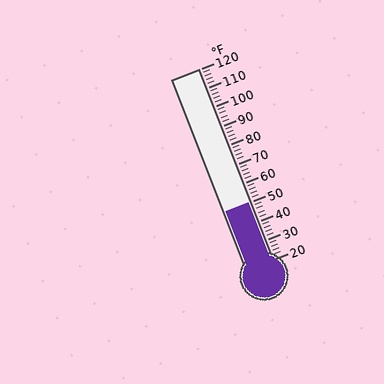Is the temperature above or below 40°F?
The temperature is above 40°F.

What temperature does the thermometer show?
The thermometer shows approximately 50°F.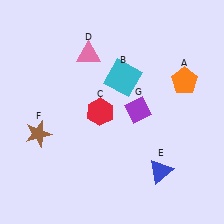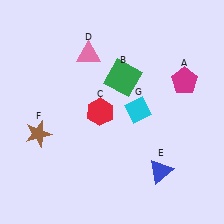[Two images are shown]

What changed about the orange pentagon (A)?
In Image 1, A is orange. In Image 2, it changed to magenta.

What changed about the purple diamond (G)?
In Image 1, G is purple. In Image 2, it changed to cyan.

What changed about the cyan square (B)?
In Image 1, B is cyan. In Image 2, it changed to green.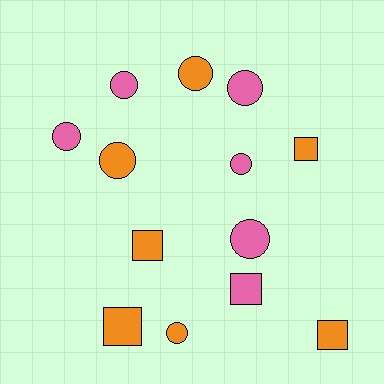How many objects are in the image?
There are 13 objects.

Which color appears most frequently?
Orange, with 7 objects.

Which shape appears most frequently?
Circle, with 8 objects.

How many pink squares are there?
There is 1 pink square.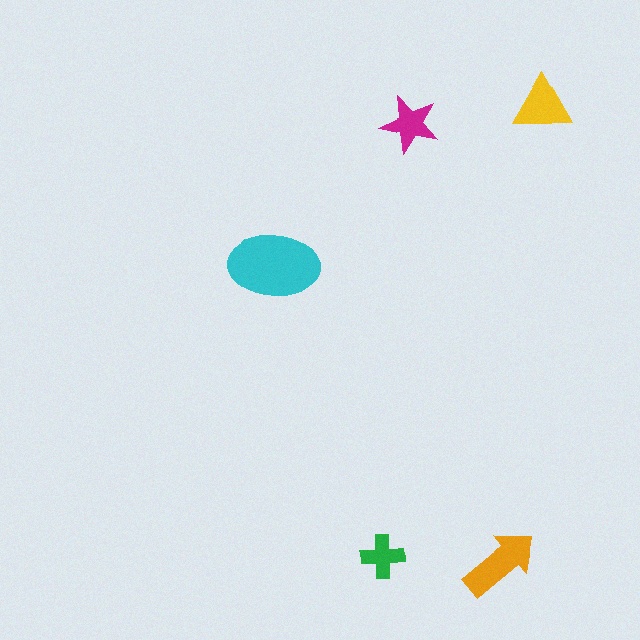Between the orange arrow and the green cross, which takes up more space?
The orange arrow.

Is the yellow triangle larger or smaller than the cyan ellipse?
Smaller.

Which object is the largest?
The cyan ellipse.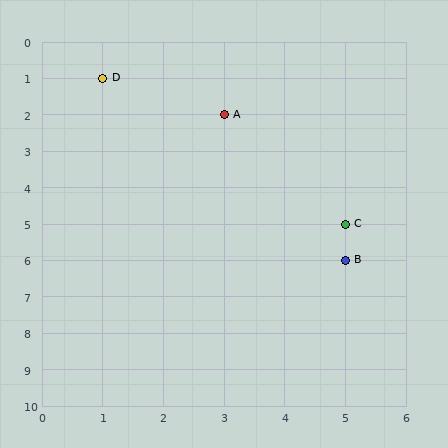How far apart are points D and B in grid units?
Points D and B are 4 columns and 5 rows apart (about 6.4 grid units diagonally).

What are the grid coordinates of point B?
Point B is at grid coordinates (5, 6).